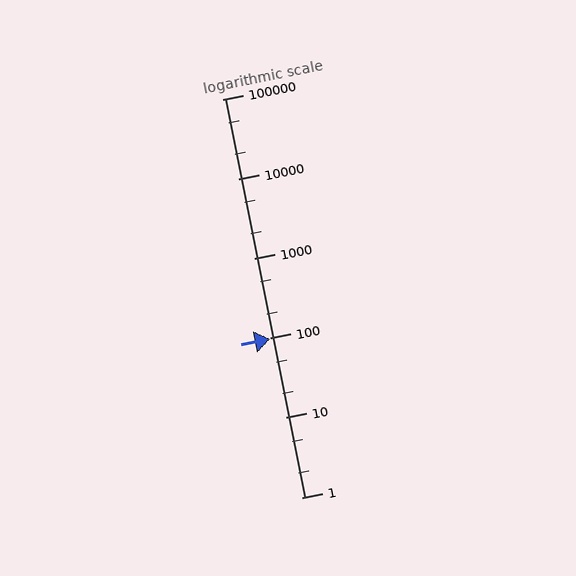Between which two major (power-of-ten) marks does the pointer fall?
The pointer is between 10 and 100.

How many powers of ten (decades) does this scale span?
The scale spans 5 decades, from 1 to 100000.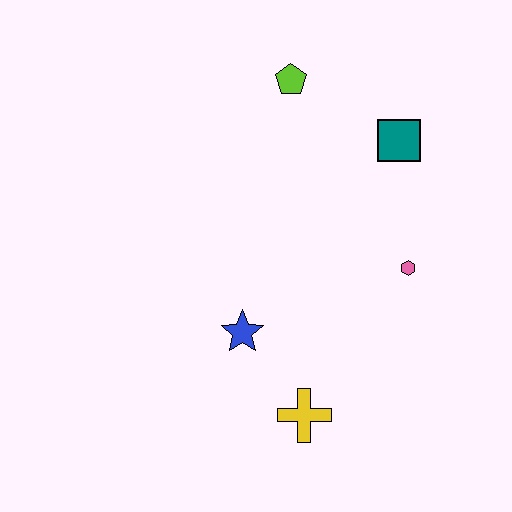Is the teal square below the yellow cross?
No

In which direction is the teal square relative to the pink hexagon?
The teal square is above the pink hexagon.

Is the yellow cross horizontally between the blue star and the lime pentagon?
No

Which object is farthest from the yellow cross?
The lime pentagon is farthest from the yellow cross.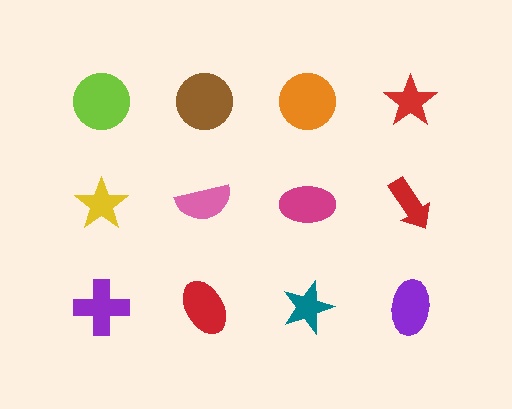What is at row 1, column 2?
A brown circle.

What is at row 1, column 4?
A red star.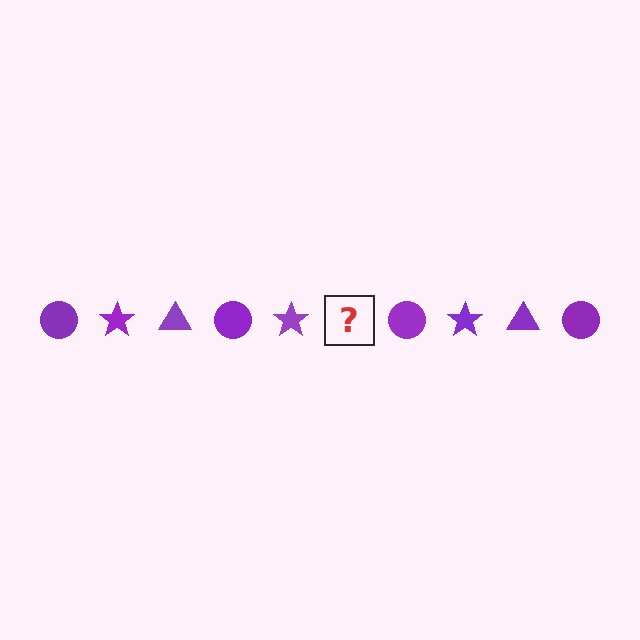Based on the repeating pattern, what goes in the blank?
The blank should be a purple triangle.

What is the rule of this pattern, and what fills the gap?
The rule is that the pattern cycles through circle, star, triangle shapes in purple. The gap should be filled with a purple triangle.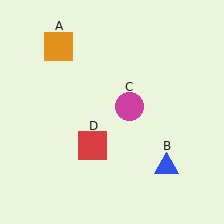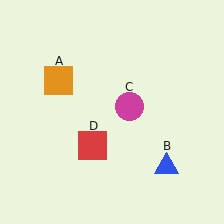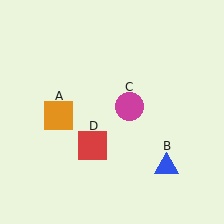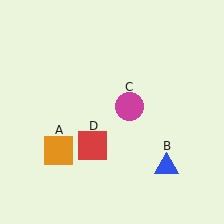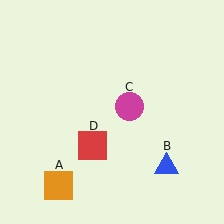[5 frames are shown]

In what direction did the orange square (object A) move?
The orange square (object A) moved down.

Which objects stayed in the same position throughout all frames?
Blue triangle (object B) and magenta circle (object C) and red square (object D) remained stationary.